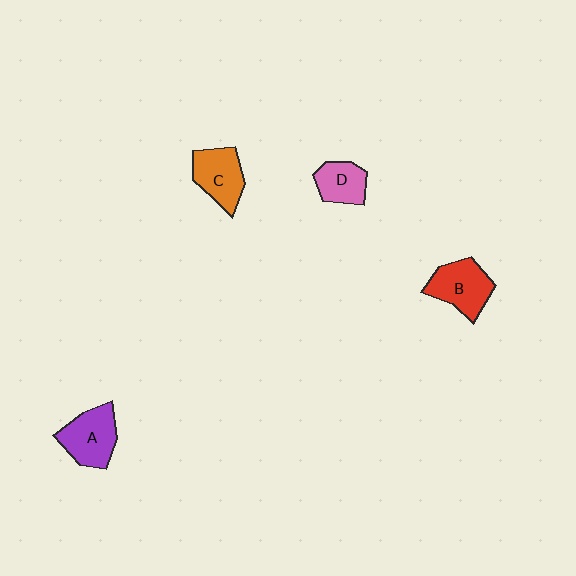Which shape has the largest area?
Shape A (purple).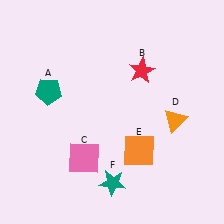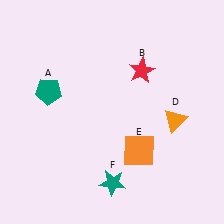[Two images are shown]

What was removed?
The pink square (C) was removed in Image 2.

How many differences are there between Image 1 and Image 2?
There is 1 difference between the two images.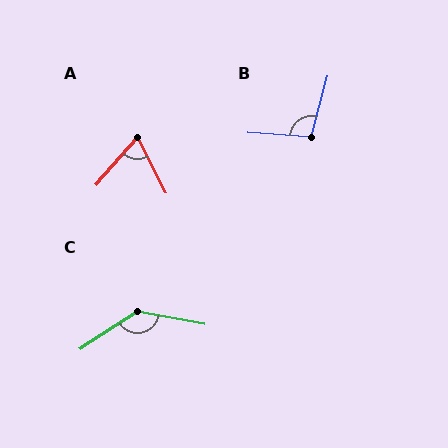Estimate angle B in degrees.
Approximately 101 degrees.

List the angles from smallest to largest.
A (68°), B (101°), C (136°).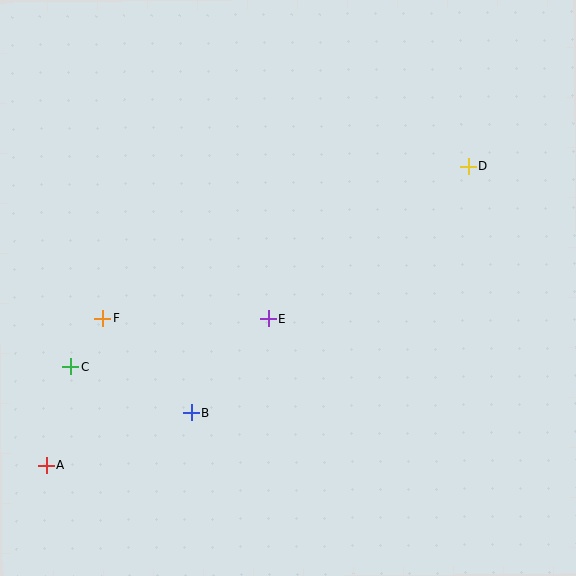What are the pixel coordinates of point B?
Point B is at (191, 413).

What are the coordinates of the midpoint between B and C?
The midpoint between B and C is at (131, 390).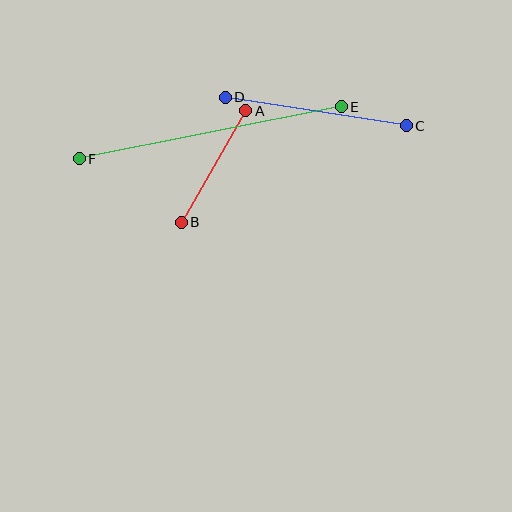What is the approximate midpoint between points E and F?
The midpoint is at approximately (210, 133) pixels.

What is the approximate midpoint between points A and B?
The midpoint is at approximately (213, 166) pixels.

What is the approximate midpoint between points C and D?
The midpoint is at approximately (316, 112) pixels.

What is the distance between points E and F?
The distance is approximately 267 pixels.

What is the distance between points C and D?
The distance is approximately 183 pixels.